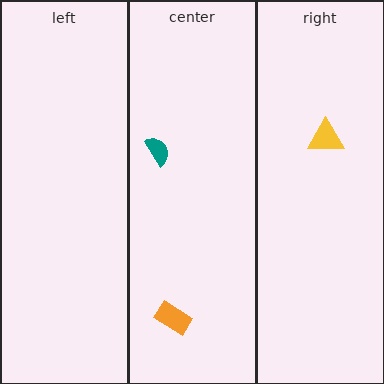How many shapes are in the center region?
2.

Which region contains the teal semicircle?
The center region.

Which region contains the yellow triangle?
The right region.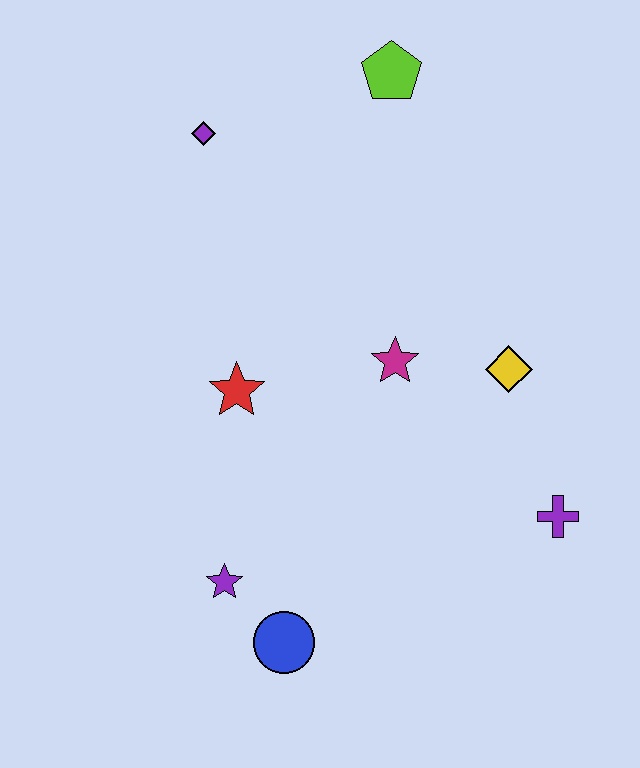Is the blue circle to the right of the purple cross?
No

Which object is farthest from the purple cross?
The purple diamond is farthest from the purple cross.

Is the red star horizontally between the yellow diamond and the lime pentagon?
No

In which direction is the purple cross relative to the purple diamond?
The purple cross is below the purple diamond.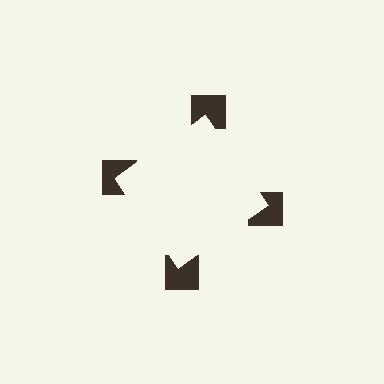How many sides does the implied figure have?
4 sides.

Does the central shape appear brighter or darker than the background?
It typically appears slightly brighter than the background, even though no actual brightness change is drawn.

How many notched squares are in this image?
There are 4 — one at each vertex of the illusory square.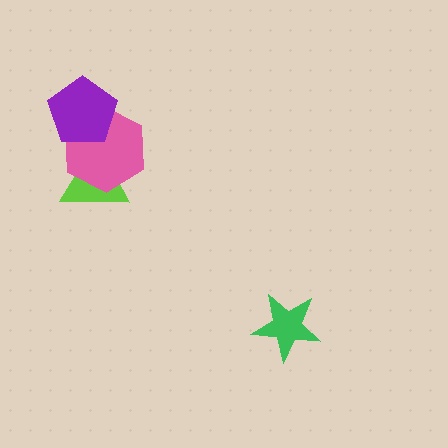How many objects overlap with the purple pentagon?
1 object overlaps with the purple pentagon.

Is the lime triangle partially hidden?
Yes, it is partially covered by another shape.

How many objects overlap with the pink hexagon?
2 objects overlap with the pink hexagon.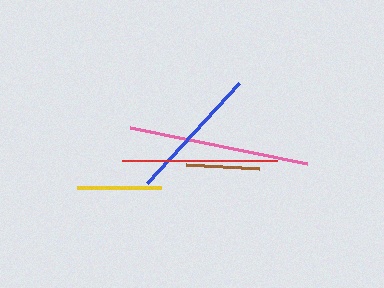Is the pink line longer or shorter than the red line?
The pink line is longer than the red line.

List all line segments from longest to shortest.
From longest to shortest: pink, red, blue, yellow, brown.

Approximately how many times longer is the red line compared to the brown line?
The red line is approximately 2.1 times the length of the brown line.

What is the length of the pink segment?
The pink segment is approximately 181 pixels long.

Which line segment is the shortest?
The brown line is the shortest at approximately 74 pixels.